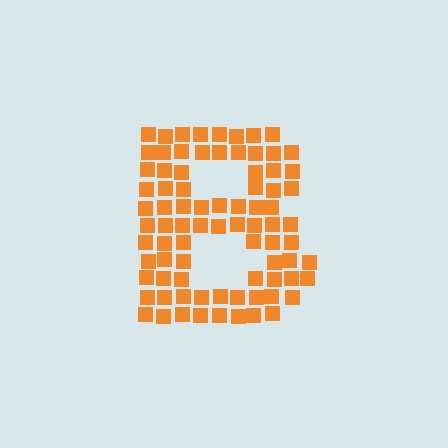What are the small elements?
The small elements are squares.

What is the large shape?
The large shape is the letter B.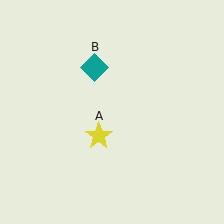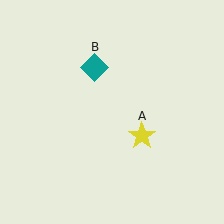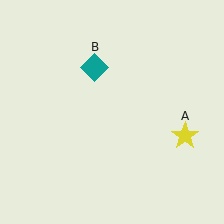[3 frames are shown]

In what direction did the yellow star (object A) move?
The yellow star (object A) moved right.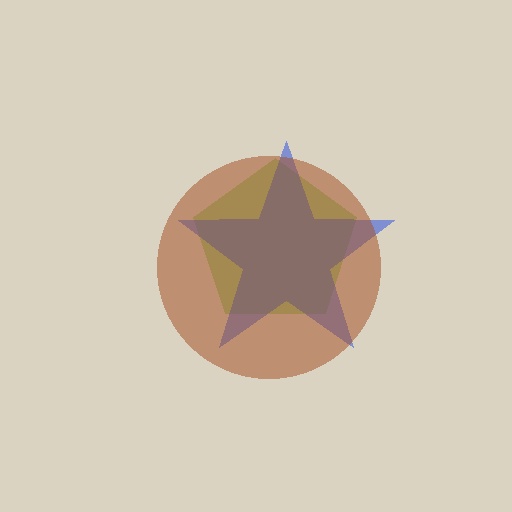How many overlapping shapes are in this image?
There are 3 overlapping shapes in the image.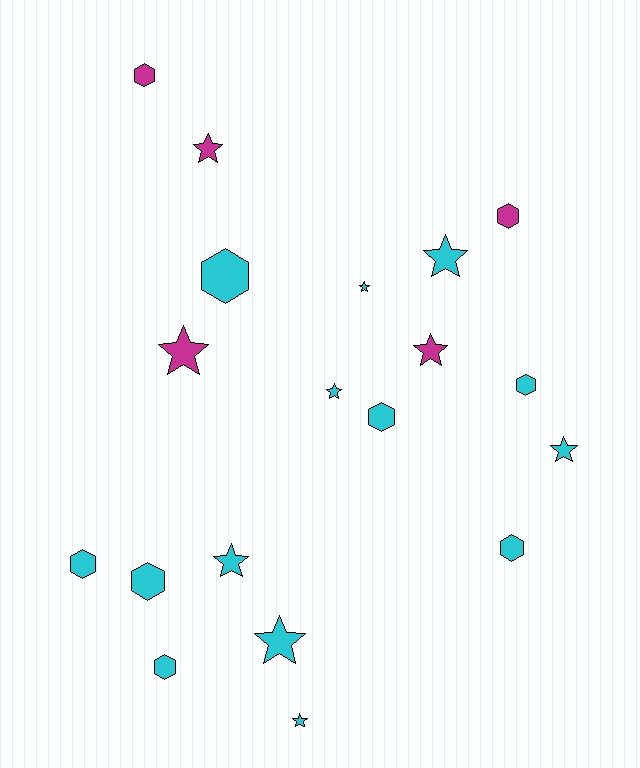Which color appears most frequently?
Cyan, with 14 objects.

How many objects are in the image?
There are 19 objects.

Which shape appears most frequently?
Star, with 10 objects.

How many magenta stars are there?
There are 3 magenta stars.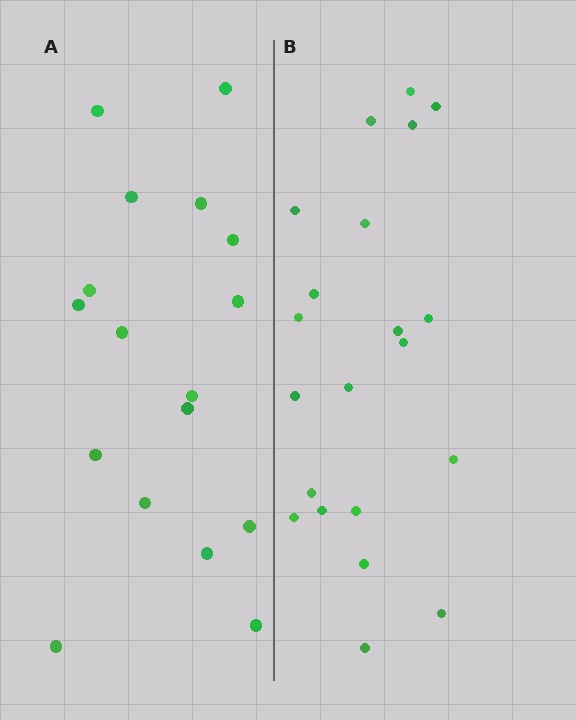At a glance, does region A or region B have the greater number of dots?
Region B (the right region) has more dots.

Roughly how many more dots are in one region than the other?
Region B has about 4 more dots than region A.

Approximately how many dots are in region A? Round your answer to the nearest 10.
About 20 dots. (The exact count is 17, which rounds to 20.)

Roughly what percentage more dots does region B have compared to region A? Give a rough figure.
About 25% more.